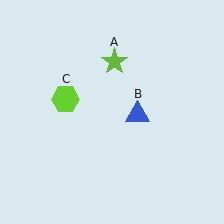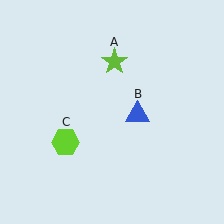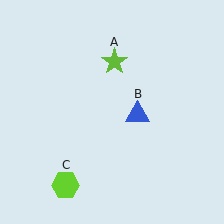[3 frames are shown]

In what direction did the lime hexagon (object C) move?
The lime hexagon (object C) moved down.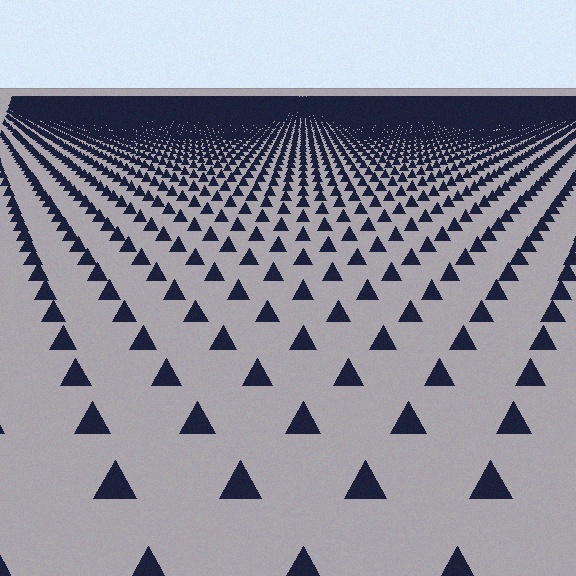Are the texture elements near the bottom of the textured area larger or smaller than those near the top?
Larger. Near the bottom, elements are closer to the viewer and appear at a bigger on-screen size.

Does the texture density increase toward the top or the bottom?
Density increases toward the top.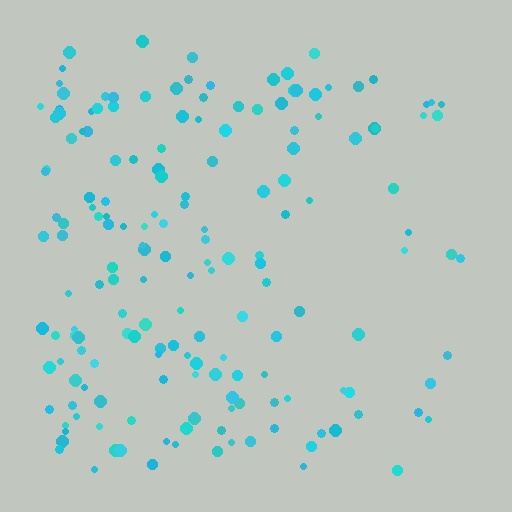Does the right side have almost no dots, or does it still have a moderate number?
Still a moderate number, just noticeably fewer than the left.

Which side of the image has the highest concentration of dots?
The left.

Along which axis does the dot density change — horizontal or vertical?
Horizontal.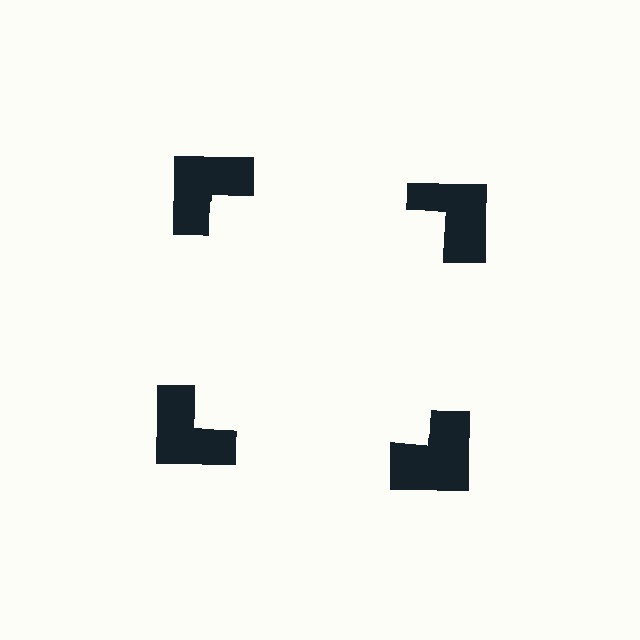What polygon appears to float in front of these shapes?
An illusory square — its edges are inferred from the aligned wedge cuts in the notched squares, not physically drawn.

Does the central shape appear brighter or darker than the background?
It typically appears slightly brighter than the background, even though no actual brightness change is drawn.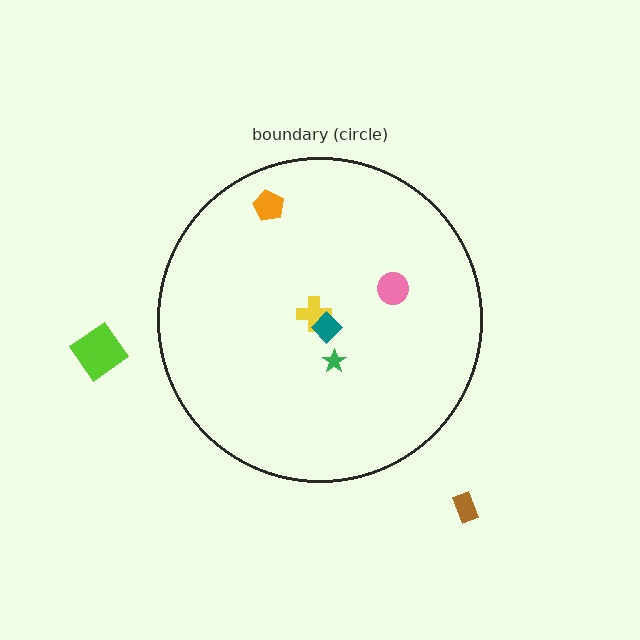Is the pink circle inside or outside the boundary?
Inside.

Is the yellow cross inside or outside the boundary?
Inside.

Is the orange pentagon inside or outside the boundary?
Inside.